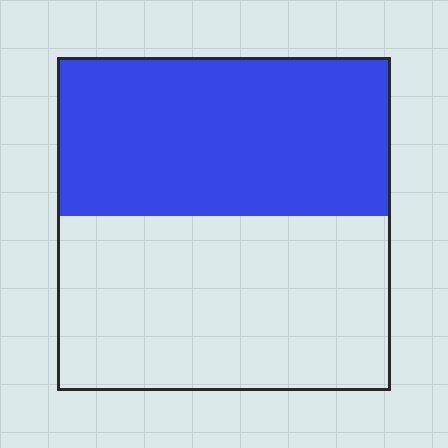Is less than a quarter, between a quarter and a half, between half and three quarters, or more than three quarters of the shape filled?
Between a quarter and a half.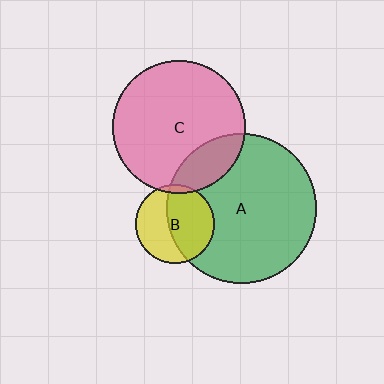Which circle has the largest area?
Circle A (green).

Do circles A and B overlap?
Yes.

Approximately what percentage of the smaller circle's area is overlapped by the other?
Approximately 55%.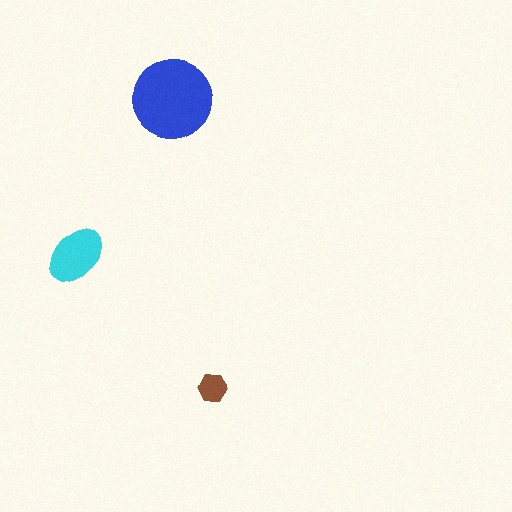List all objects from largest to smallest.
The blue circle, the cyan ellipse, the brown hexagon.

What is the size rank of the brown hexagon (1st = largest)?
3rd.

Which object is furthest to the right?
The brown hexagon is rightmost.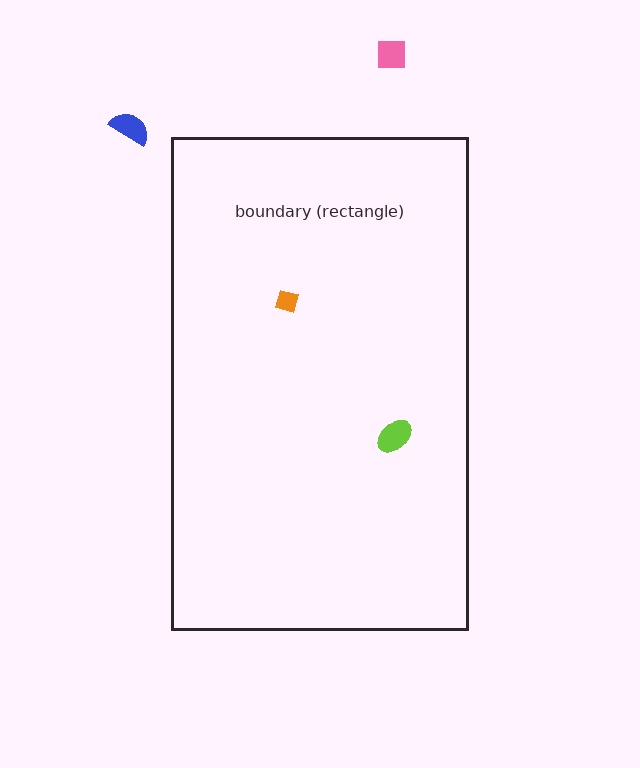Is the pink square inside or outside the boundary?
Outside.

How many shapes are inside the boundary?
2 inside, 2 outside.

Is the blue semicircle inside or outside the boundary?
Outside.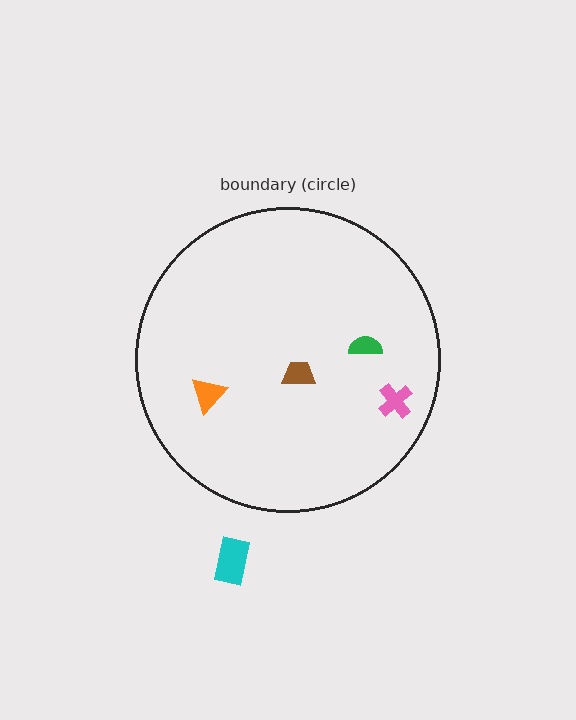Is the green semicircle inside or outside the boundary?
Inside.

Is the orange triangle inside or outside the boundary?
Inside.